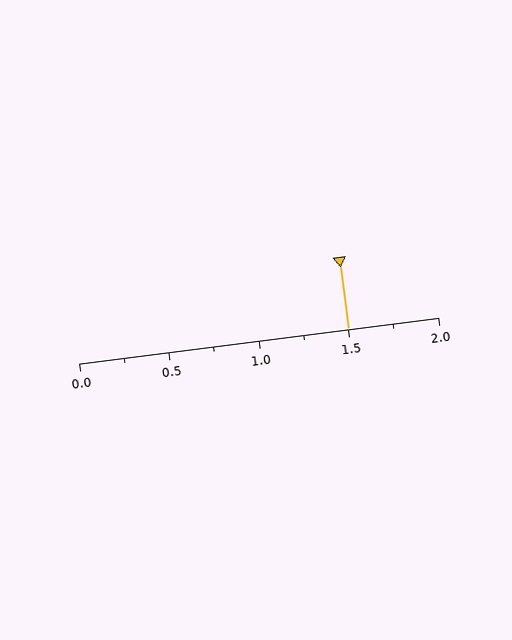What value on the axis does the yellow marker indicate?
The marker indicates approximately 1.5.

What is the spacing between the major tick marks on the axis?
The major ticks are spaced 0.5 apart.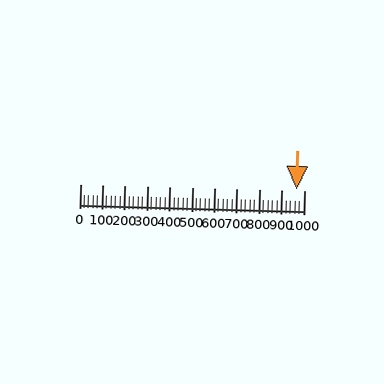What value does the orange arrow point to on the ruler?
The orange arrow points to approximately 968.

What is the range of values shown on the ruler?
The ruler shows values from 0 to 1000.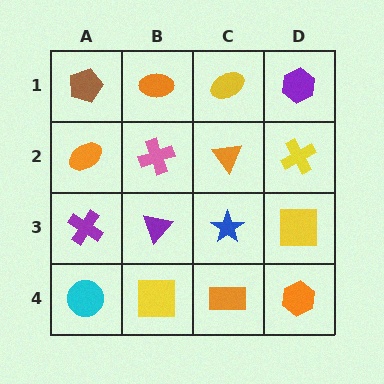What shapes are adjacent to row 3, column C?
An orange triangle (row 2, column C), an orange rectangle (row 4, column C), a purple triangle (row 3, column B), a yellow square (row 3, column D).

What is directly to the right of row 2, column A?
A pink cross.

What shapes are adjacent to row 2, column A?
A brown pentagon (row 1, column A), a purple cross (row 3, column A), a pink cross (row 2, column B).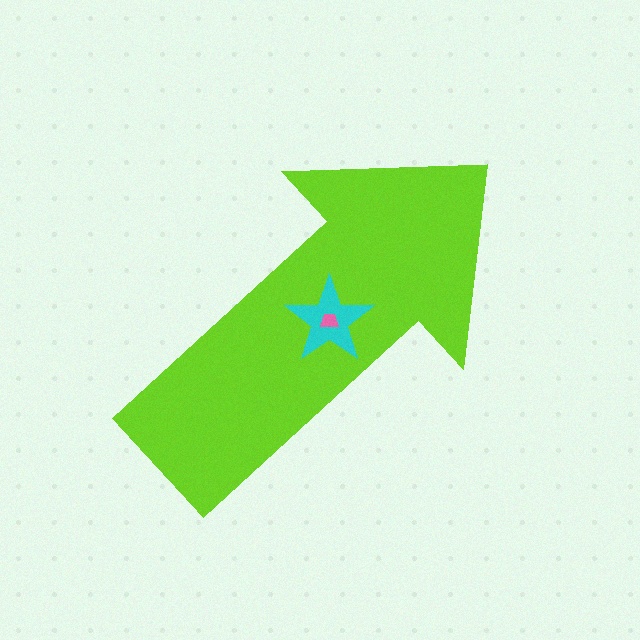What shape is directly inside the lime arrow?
The cyan star.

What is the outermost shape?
The lime arrow.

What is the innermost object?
The pink trapezoid.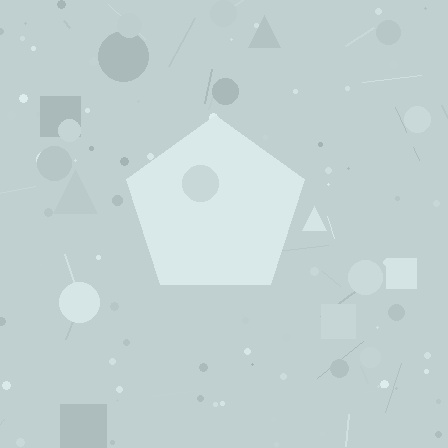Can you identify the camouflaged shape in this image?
The camouflaged shape is a pentagon.